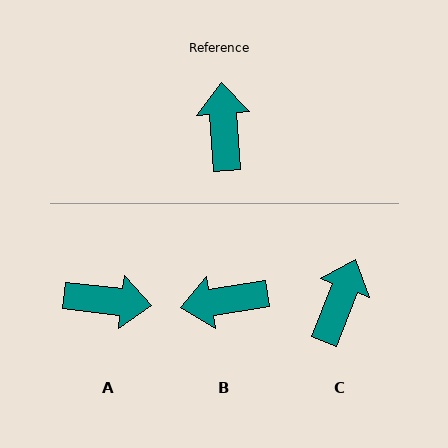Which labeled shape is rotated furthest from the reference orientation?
A, about 100 degrees away.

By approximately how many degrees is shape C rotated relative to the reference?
Approximately 25 degrees clockwise.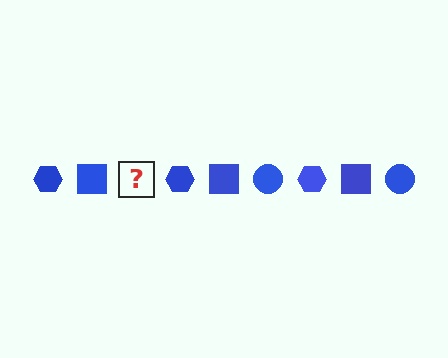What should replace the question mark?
The question mark should be replaced with a blue circle.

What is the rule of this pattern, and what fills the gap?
The rule is that the pattern cycles through hexagon, square, circle shapes in blue. The gap should be filled with a blue circle.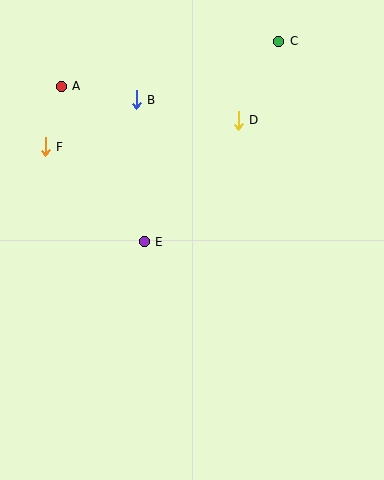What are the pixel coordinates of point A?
Point A is at (61, 86).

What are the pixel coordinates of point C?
Point C is at (279, 41).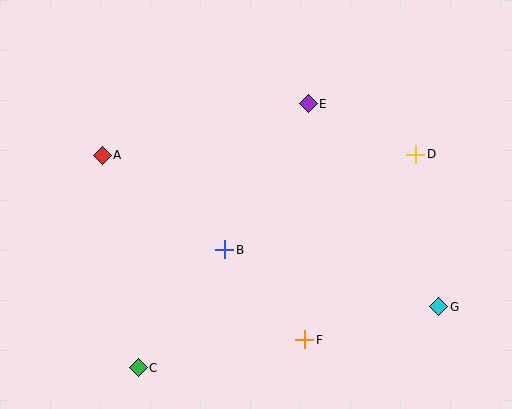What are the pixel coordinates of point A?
Point A is at (102, 155).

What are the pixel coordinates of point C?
Point C is at (138, 368).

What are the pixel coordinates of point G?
Point G is at (439, 307).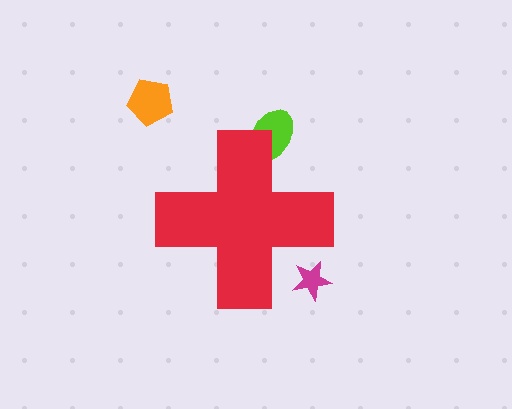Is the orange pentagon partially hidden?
No, the orange pentagon is fully visible.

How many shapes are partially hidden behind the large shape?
2 shapes are partially hidden.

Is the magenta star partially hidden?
Yes, the magenta star is partially hidden behind the red cross.